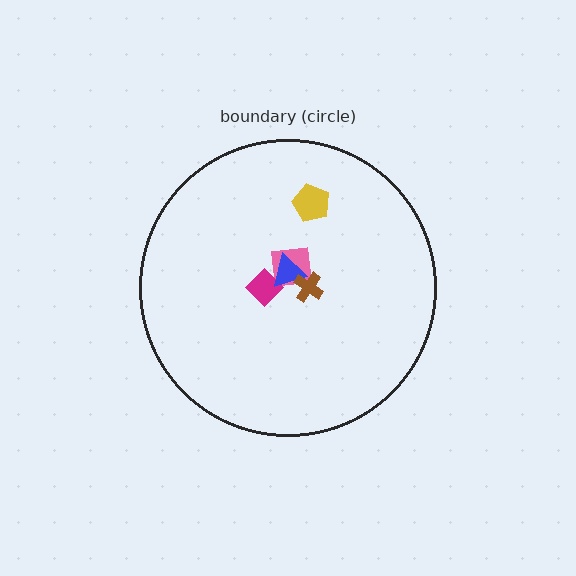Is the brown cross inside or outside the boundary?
Inside.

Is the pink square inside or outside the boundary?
Inside.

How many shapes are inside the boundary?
5 inside, 0 outside.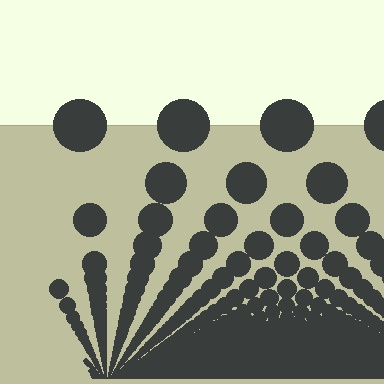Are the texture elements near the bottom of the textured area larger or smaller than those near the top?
Smaller. The gradient is inverted — elements near the bottom are smaller and denser.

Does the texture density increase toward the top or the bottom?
Density increases toward the bottom.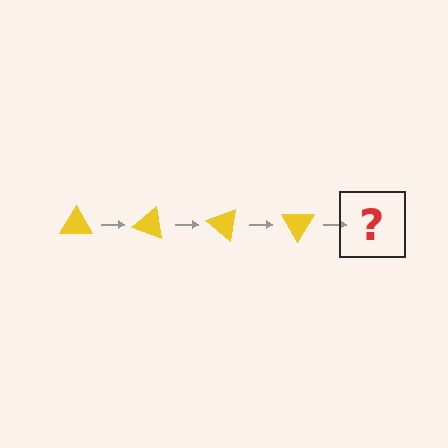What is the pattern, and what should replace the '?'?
The pattern is that the triangle rotates 20 degrees each step. The '?' should be a yellow triangle rotated 80 degrees.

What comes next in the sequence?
The next element should be a yellow triangle rotated 80 degrees.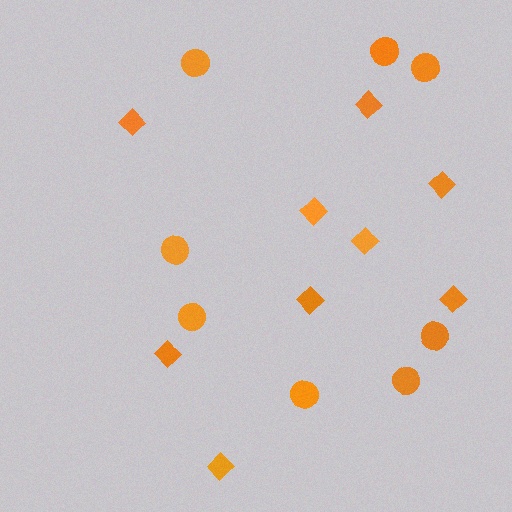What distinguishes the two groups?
There are 2 groups: one group of diamonds (9) and one group of circles (8).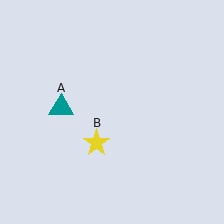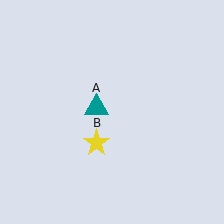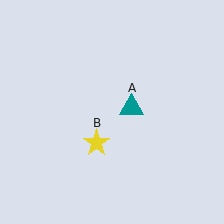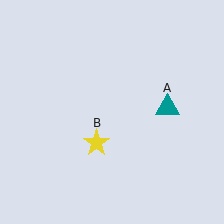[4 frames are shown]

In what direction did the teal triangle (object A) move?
The teal triangle (object A) moved right.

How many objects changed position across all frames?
1 object changed position: teal triangle (object A).